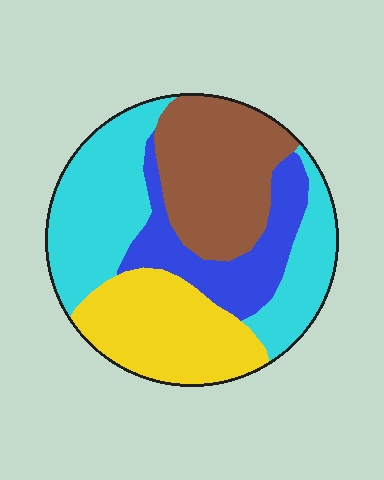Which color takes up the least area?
Blue, at roughly 15%.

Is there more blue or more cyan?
Cyan.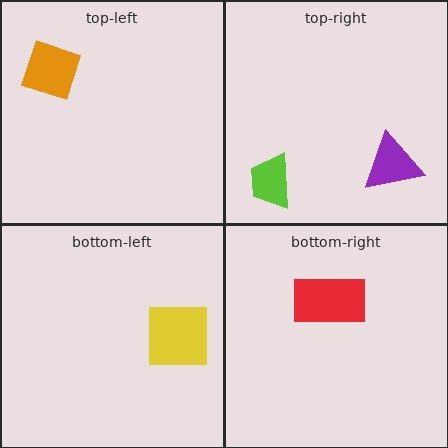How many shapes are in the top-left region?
1.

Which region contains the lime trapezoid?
The top-right region.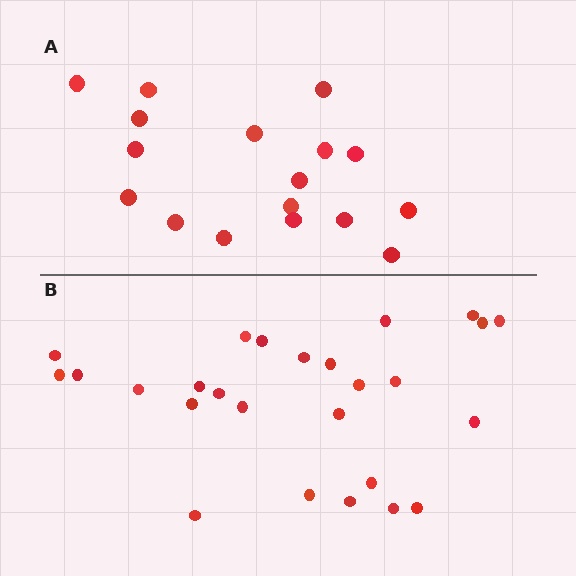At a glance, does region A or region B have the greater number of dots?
Region B (the bottom region) has more dots.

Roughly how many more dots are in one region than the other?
Region B has roughly 8 or so more dots than region A.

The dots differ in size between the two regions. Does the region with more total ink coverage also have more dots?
No. Region A has more total ink coverage because its dots are larger, but region B actually contains more individual dots. Total area can be misleading — the number of items is what matters here.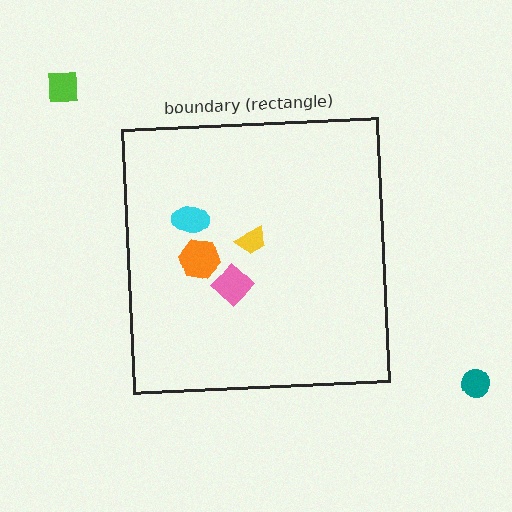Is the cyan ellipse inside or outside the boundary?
Inside.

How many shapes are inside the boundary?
4 inside, 2 outside.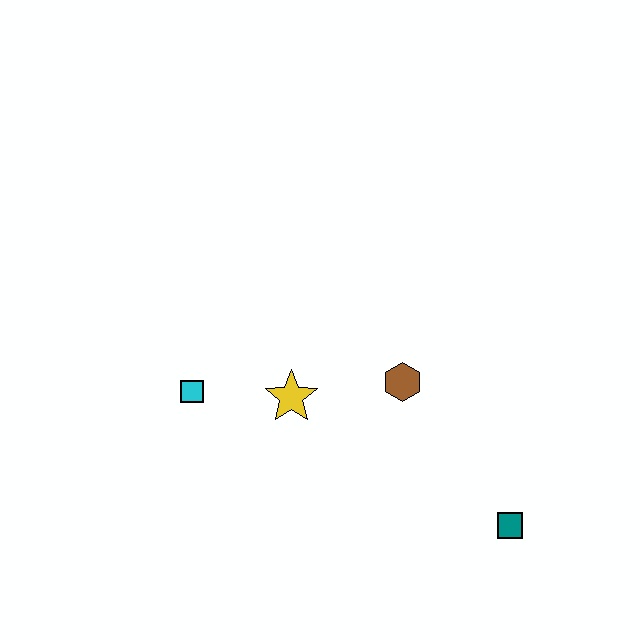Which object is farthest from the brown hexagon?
The cyan square is farthest from the brown hexagon.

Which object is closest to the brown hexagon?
The yellow star is closest to the brown hexagon.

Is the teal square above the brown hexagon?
No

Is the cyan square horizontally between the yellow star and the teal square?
No